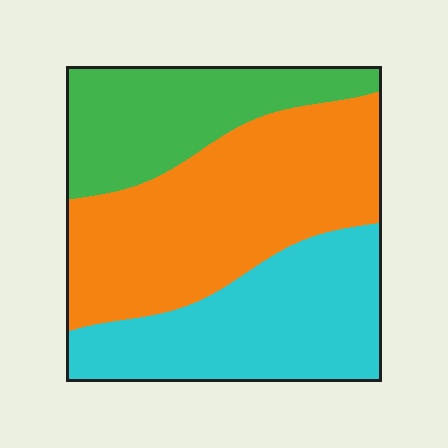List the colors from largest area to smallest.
From largest to smallest: orange, cyan, green.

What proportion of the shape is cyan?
Cyan takes up between a sixth and a third of the shape.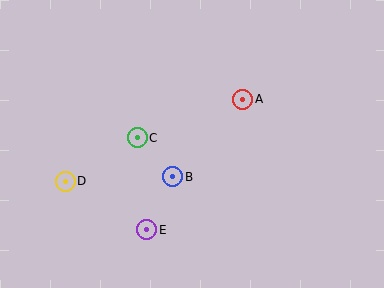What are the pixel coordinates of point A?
Point A is at (243, 99).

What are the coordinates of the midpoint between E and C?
The midpoint between E and C is at (142, 184).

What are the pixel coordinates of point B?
Point B is at (173, 177).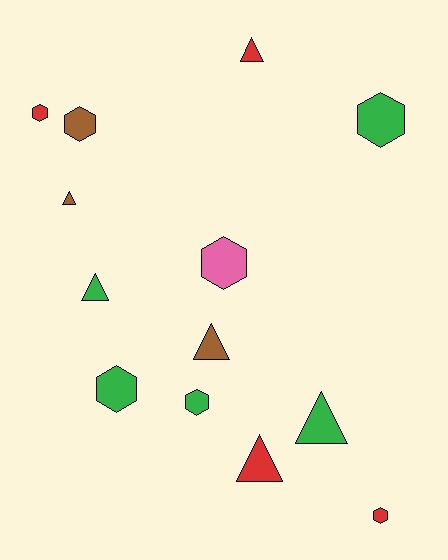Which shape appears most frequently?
Hexagon, with 7 objects.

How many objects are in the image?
There are 13 objects.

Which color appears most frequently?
Green, with 5 objects.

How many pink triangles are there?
There are no pink triangles.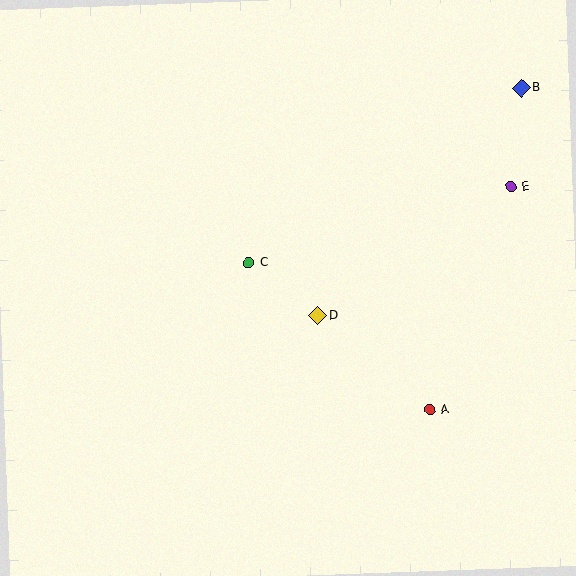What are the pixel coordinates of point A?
Point A is at (430, 410).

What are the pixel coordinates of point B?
Point B is at (521, 88).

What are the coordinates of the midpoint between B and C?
The midpoint between B and C is at (385, 175).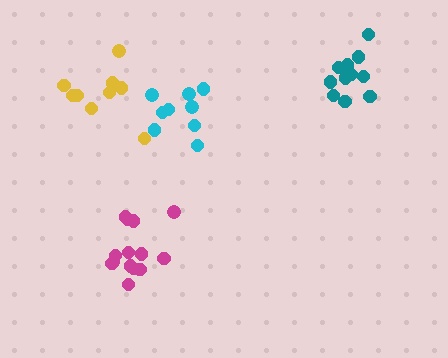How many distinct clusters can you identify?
There are 4 distinct clusters.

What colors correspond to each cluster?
The clusters are colored: teal, cyan, magenta, yellow.